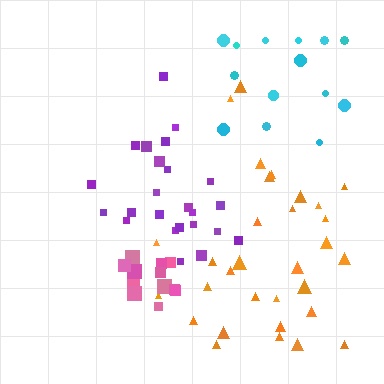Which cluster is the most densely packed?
Pink.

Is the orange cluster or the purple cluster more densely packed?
Purple.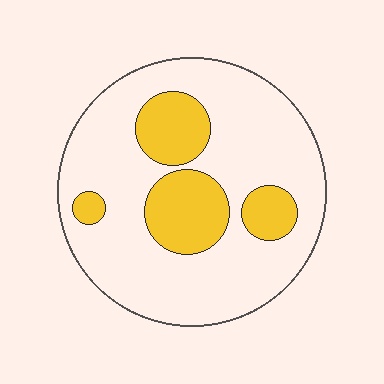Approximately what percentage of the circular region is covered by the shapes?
Approximately 25%.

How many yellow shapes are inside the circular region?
4.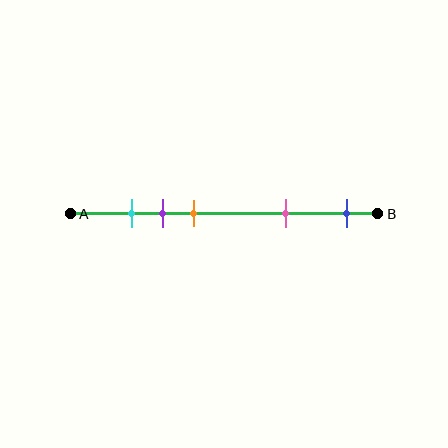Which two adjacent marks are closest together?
The cyan and purple marks are the closest adjacent pair.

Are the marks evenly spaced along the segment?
No, the marks are not evenly spaced.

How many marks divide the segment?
There are 5 marks dividing the segment.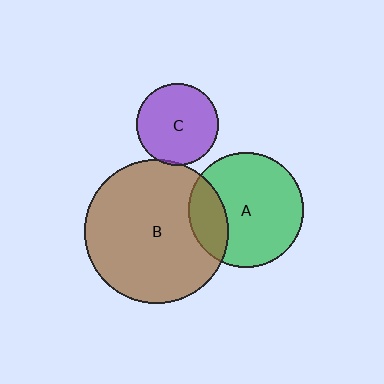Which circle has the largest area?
Circle B (brown).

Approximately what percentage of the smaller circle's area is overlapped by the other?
Approximately 5%.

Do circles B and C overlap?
Yes.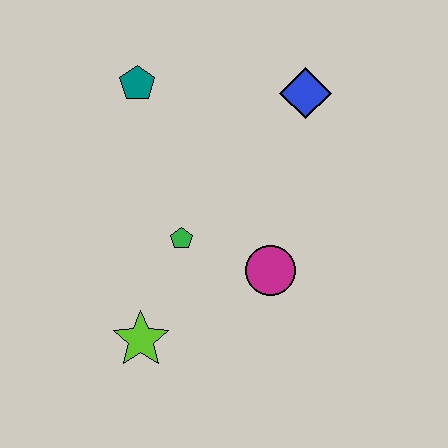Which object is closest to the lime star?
The green pentagon is closest to the lime star.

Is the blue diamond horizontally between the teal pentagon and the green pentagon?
No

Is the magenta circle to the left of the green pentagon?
No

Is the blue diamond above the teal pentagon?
No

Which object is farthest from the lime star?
The blue diamond is farthest from the lime star.